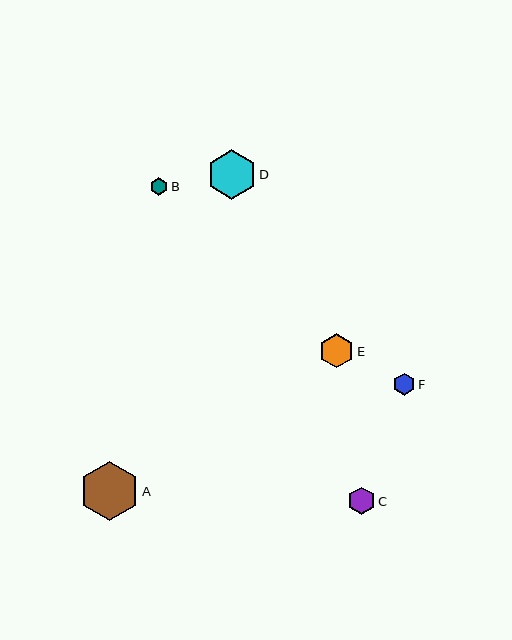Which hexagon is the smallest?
Hexagon B is the smallest with a size of approximately 18 pixels.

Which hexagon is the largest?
Hexagon A is the largest with a size of approximately 60 pixels.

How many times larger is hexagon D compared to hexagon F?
Hexagon D is approximately 2.2 times the size of hexagon F.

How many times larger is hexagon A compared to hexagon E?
Hexagon A is approximately 1.7 times the size of hexagon E.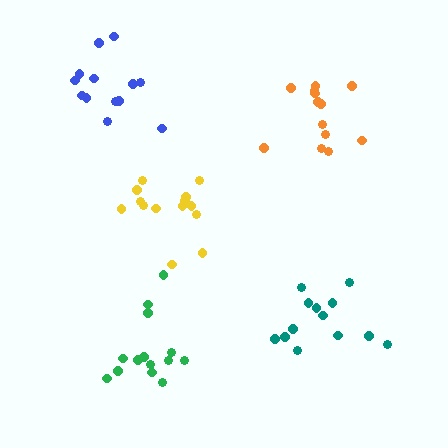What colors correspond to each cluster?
The clusters are colored: green, orange, teal, yellow, blue.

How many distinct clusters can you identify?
There are 5 distinct clusters.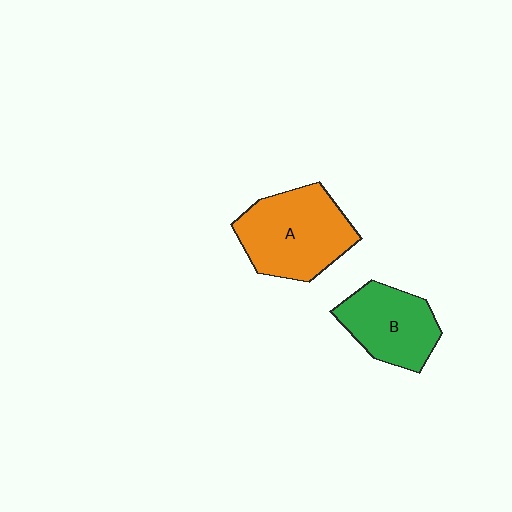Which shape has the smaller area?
Shape B (green).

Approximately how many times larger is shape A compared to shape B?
Approximately 1.3 times.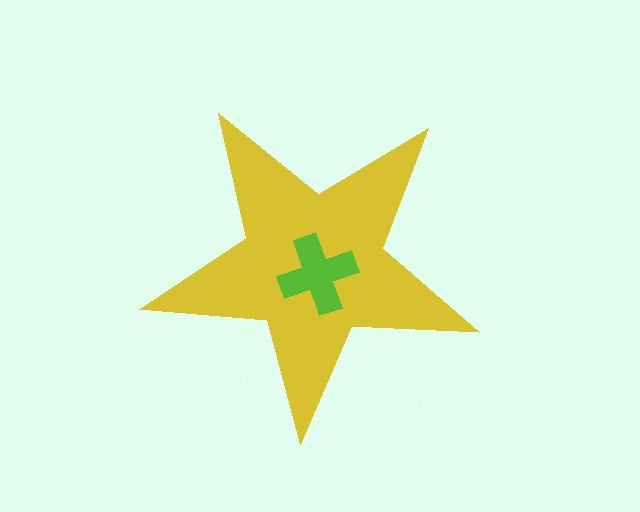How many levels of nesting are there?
2.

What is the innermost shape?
The lime cross.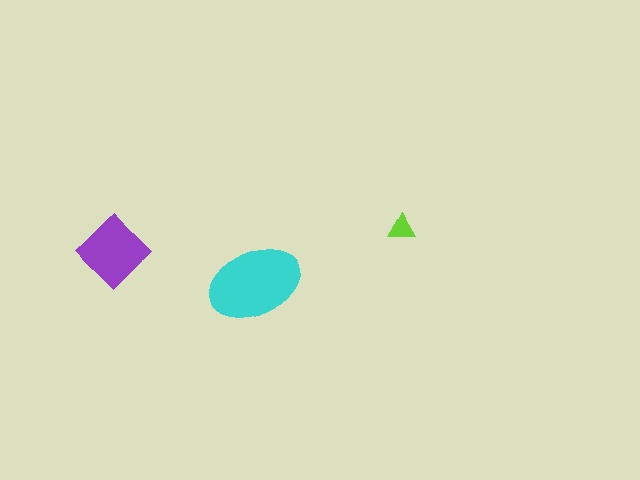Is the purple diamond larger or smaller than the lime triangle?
Larger.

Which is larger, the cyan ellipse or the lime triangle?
The cyan ellipse.